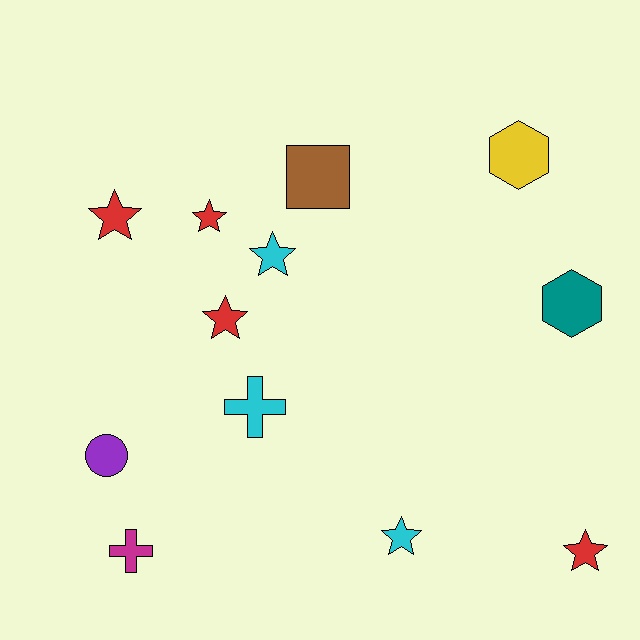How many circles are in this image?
There is 1 circle.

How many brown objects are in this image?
There is 1 brown object.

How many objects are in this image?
There are 12 objects.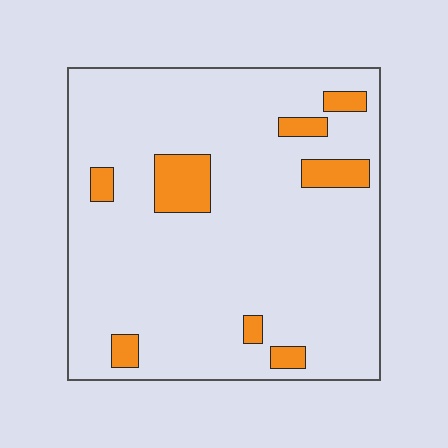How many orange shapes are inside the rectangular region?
8.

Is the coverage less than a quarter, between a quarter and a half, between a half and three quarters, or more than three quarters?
Less than a quarter.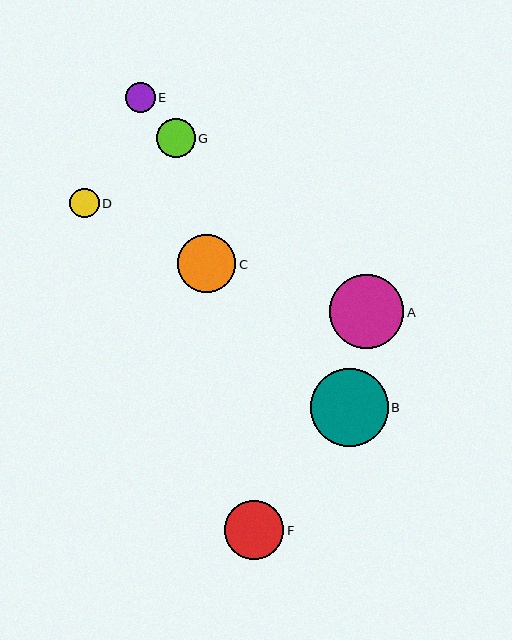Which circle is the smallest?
Circle D is the smallest with a size of approximately 30 pixels.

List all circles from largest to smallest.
From largest to smallest: B, A, F, C, G, E, D.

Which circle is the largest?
Circle B is the largest with a size of approximately 78 pixels.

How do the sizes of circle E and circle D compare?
Circle E and circle D are approximately the same size.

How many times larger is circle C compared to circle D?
Circle C is approximately 2.0 times the size of circle D.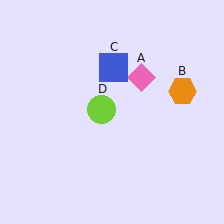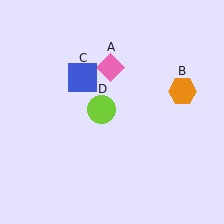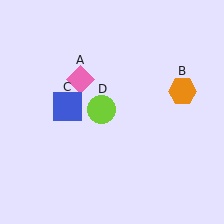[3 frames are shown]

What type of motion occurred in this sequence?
The pink diamond (object A), blue square (object C) rotated counterclockwise around the center of the scene.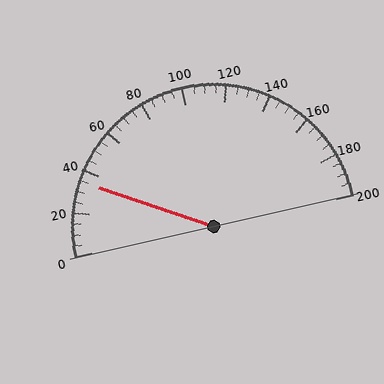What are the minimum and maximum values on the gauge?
The gauge ranges from 0 to 200.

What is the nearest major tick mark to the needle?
The nearest major tick mark is 40.